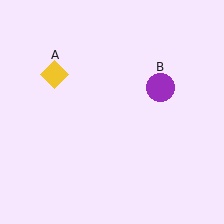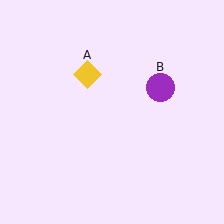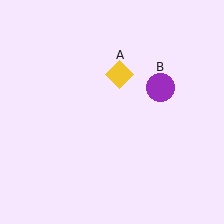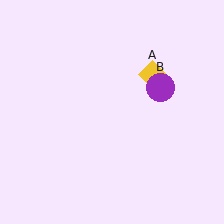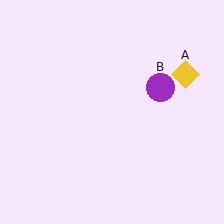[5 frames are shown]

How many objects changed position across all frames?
1 object changed position: yellow diamond (object A).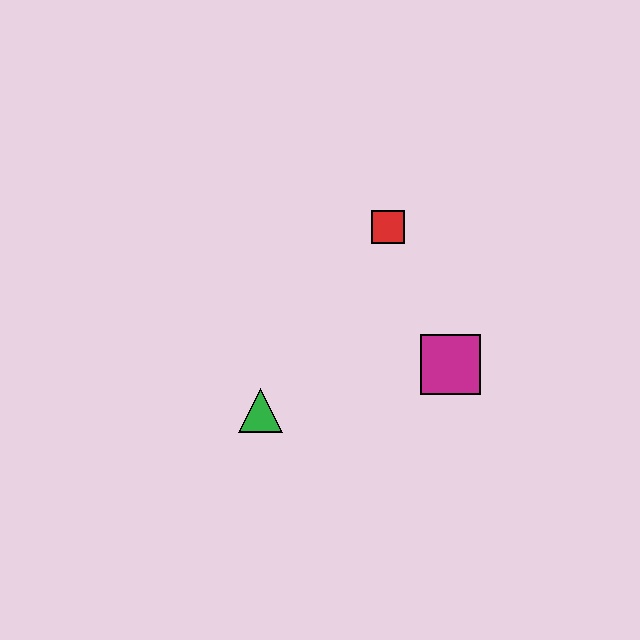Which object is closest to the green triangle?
The magenta square is closest to the green triangle.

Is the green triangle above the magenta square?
No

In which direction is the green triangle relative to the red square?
The green triangle is below the red square.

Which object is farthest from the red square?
The green triangle is farthest from the red square.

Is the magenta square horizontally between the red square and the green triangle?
No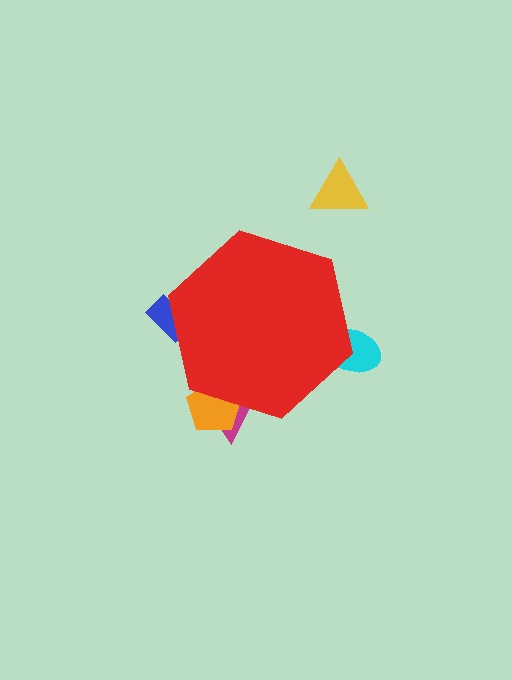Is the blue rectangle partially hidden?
Yes, the blue rectangle is partially hidden behind the red hexagon.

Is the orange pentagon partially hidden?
Yes, the orange pentagon is partially hidden behind the red hexagon.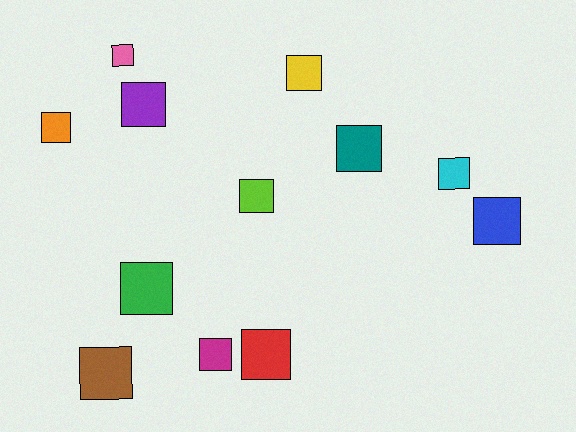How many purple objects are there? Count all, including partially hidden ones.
There is 1 purple object.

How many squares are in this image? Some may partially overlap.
There are 12 squares.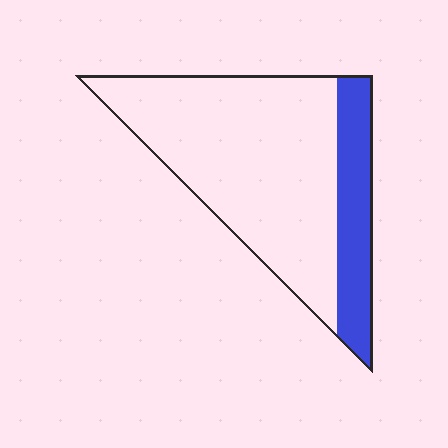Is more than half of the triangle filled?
No.